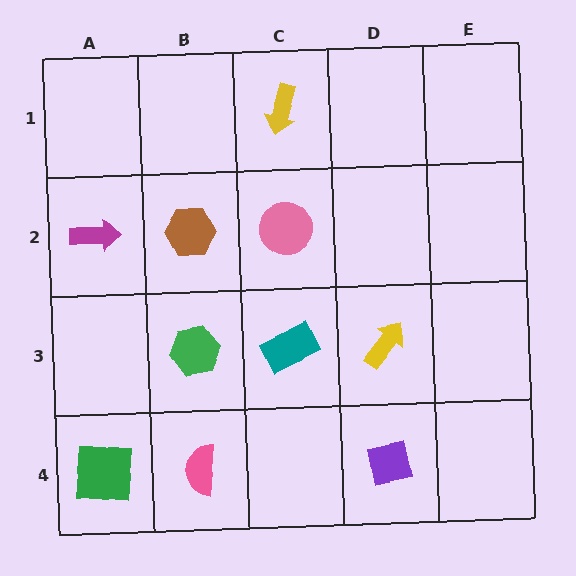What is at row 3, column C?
A teal rectangle.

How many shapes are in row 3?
3 shapes.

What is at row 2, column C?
A pink circle.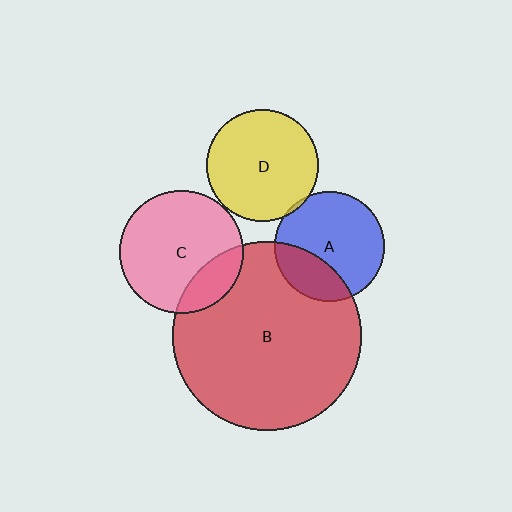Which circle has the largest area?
Circle B (red).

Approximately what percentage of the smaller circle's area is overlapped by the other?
Approximately 5%.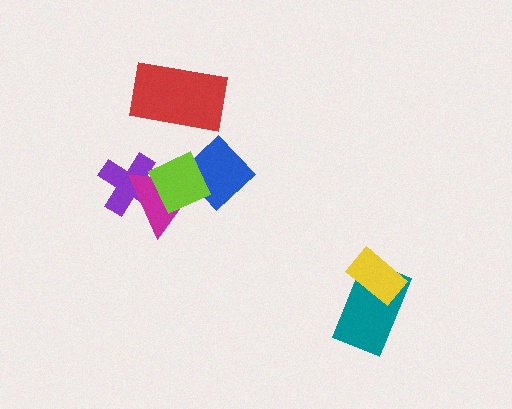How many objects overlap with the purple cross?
2 objects overlap with the purple cross.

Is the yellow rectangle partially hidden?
No, no other shape covers it.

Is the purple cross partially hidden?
Yes, it is partially covered by another shape.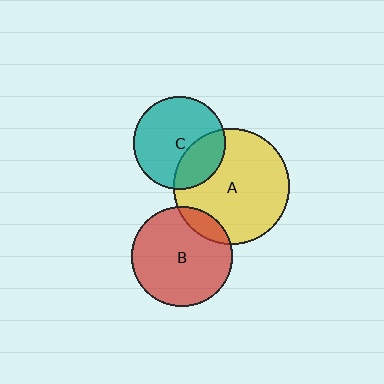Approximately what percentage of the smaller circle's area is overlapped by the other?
Approximately 15%.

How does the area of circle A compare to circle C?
Approximately 1.6 times.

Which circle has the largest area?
Circle A (yellow).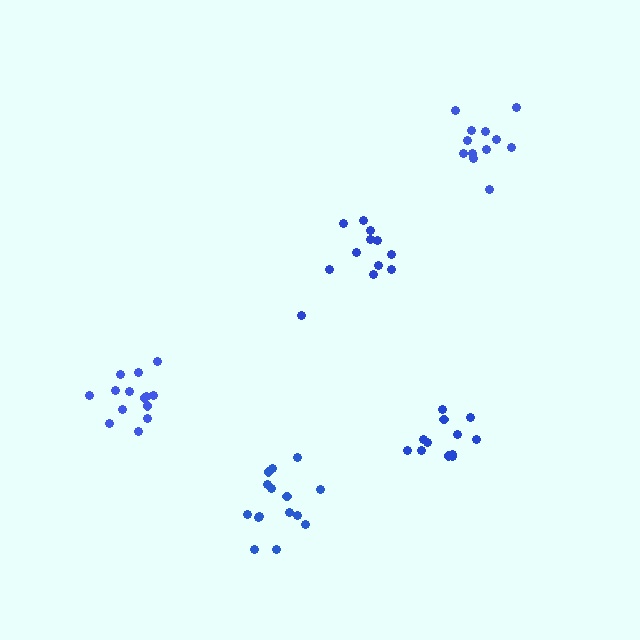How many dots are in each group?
Group 1: 15 dots, Group 2: 12 dots, Group 3: 12 dots, Group 4: 12 dots, Group 5: 14 dots (65 total).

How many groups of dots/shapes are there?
There are 5 groups.